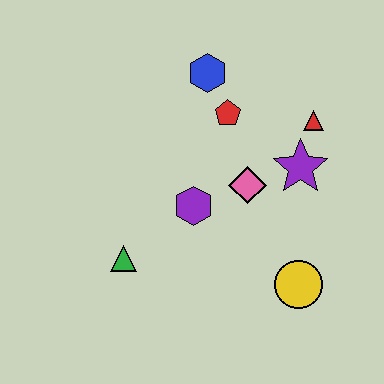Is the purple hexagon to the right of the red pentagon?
No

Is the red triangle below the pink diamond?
No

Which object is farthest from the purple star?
The green triangle is farthest from the purple star.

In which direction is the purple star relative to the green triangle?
The purple star is to the right of the green triangle.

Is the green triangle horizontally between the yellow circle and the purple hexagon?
No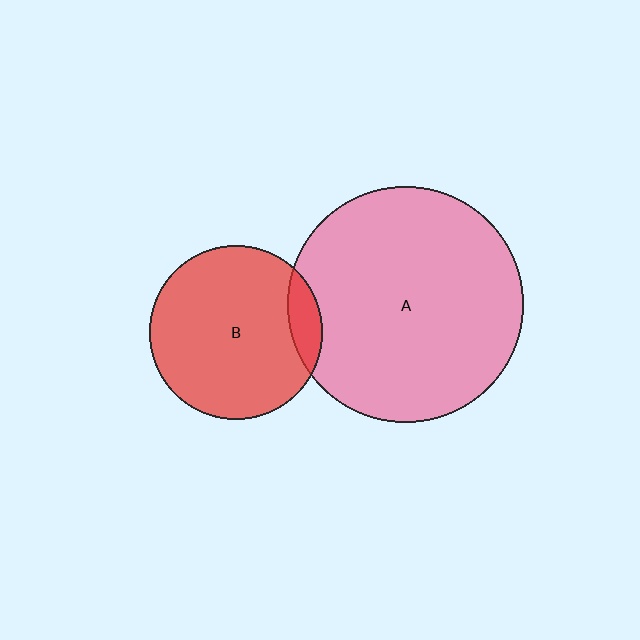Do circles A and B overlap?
Yes.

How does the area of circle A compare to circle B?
Approximately 1.9 times.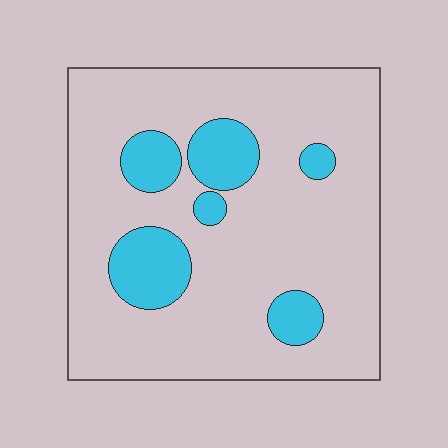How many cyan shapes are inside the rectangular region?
6.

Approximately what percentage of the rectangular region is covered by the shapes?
Approximately 20%.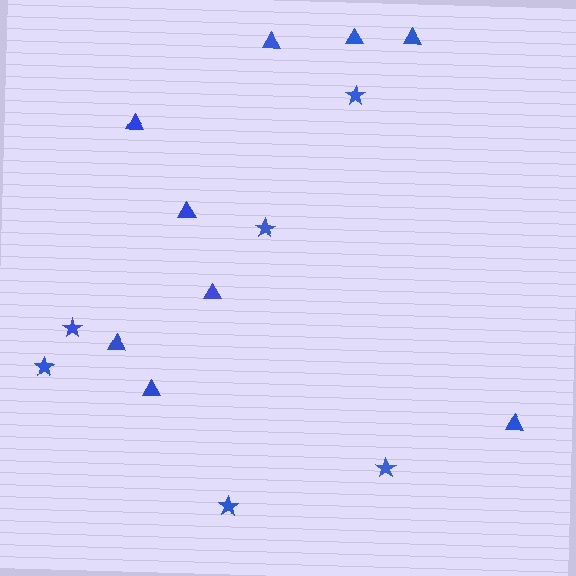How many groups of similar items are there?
There are 2 groups: one group of triangles (9) and one group of stars (6).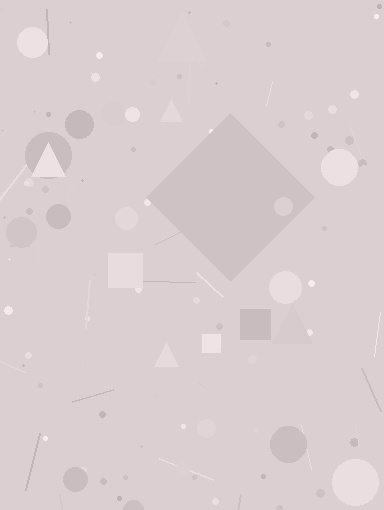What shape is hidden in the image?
A diamond is hidden in the image.